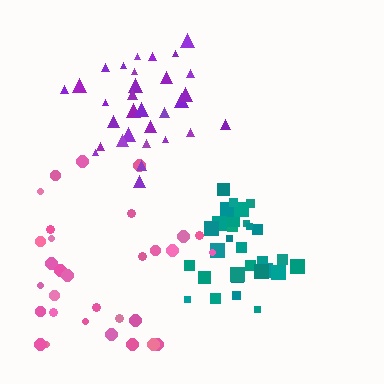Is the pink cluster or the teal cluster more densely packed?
Teal.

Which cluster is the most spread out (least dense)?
Pink.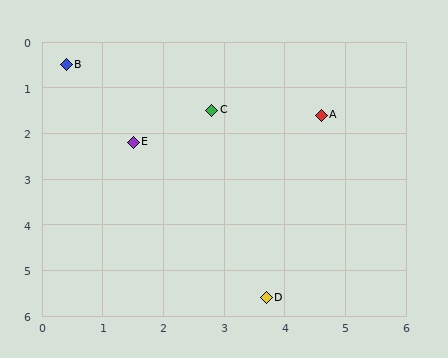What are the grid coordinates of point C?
Point C is at approximately (2.8, 1.5).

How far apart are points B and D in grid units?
Points B and D are about 6.1 grid units apart.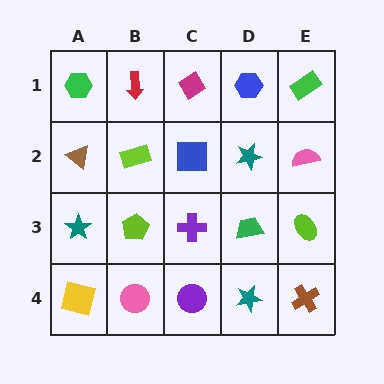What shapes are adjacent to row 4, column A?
A teal star (row 3, column A), a pink circle (row 4, column B).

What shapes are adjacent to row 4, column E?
A lime ellipse (row 3, column E), a teal star (row 4, column D).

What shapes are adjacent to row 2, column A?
A green hexagon (row 1, column A), a teal star (row 3, column A), a lime rectangle (row 2, column B).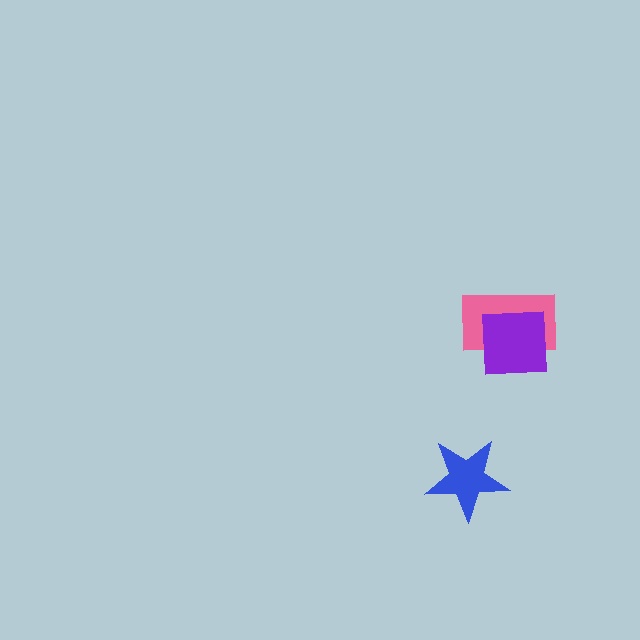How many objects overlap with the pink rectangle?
1 object overlaps with the pink rectangle.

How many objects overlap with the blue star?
0 objects overlap with the blue star.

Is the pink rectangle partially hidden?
Yes, it is partially covered by another shape.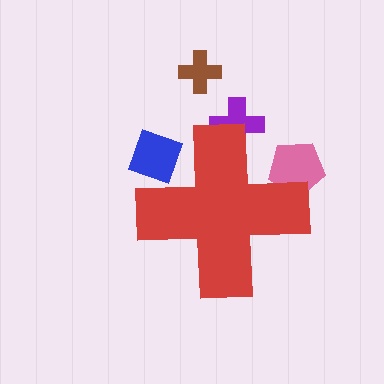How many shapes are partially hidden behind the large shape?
3 shapes are partially hidden.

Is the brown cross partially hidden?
No, the brown cross is fully visible.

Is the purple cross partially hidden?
Yes, the purple cross is partially hidden behind the red cross.